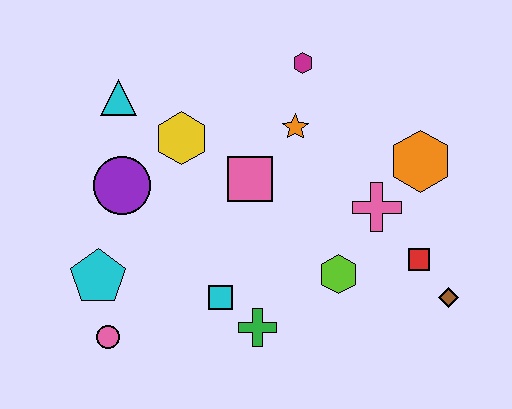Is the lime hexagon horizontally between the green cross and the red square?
Yes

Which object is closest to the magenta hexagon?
The orange star is closest to the magenta hexagon.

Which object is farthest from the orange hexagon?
The pink circle is farthest from the orange hexagon.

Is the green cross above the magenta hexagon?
No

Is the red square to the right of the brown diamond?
No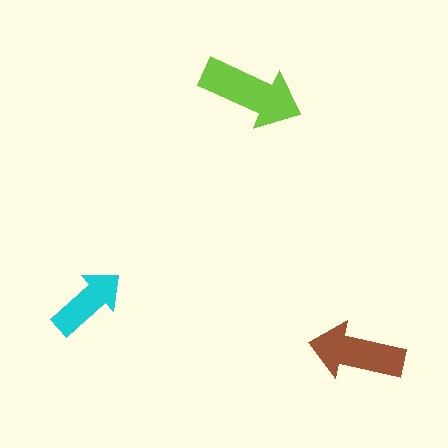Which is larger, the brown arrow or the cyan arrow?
The brown one.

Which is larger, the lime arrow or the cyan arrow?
The lime one.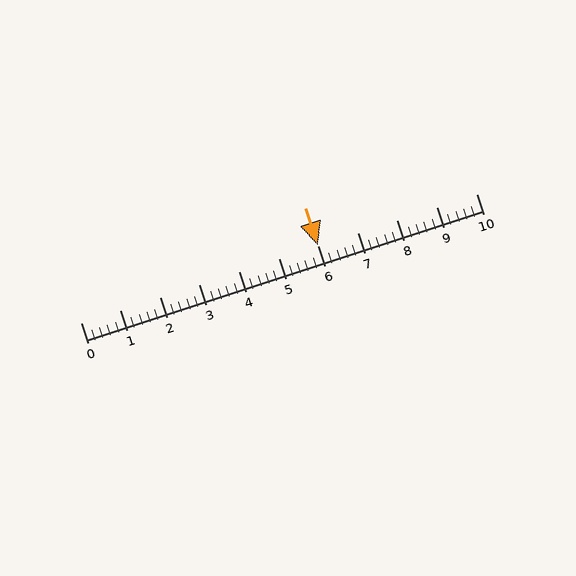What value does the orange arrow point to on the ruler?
The orange arrow points to approximately 6.0.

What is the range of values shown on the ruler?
The ruler shows values from 0 to 10.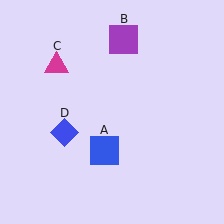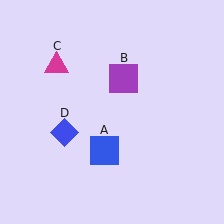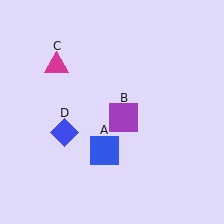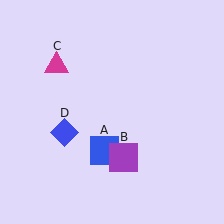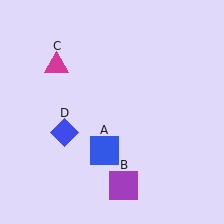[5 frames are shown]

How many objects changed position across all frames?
1 object changed position: purple square (object B).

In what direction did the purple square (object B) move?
The purple square (object B) moved down.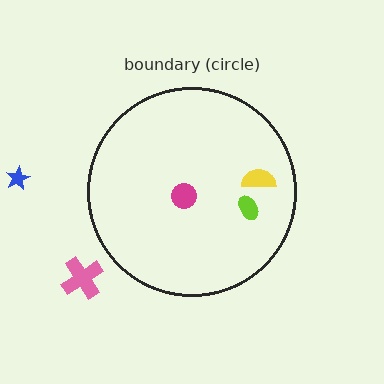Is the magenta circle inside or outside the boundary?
Inside.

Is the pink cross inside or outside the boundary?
Outside.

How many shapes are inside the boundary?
3 inside, 2 outside.